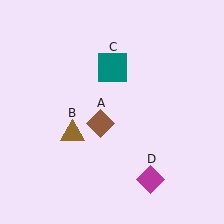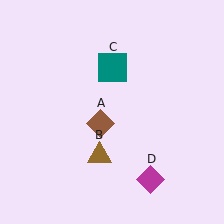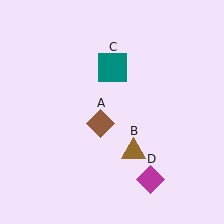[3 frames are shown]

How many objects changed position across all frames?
1 object changed position: brown triangle (object B).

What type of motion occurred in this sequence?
The brown triangle (object B) rotated counterclockwise around the center of the scene.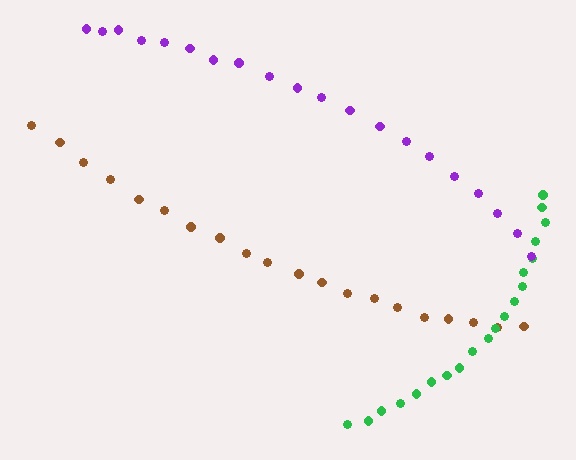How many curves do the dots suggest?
There are 3 distinct paths.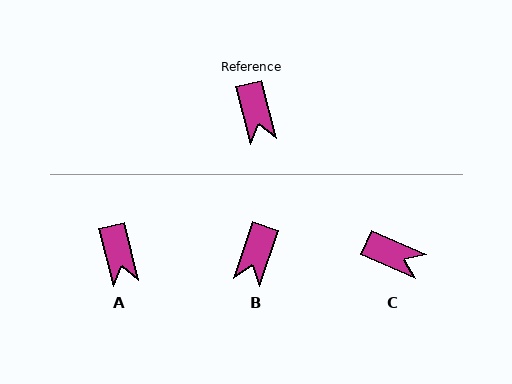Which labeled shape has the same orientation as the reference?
A.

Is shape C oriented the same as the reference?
No, it is off by about 52 degrees.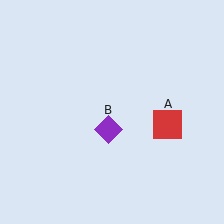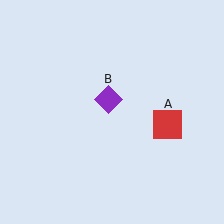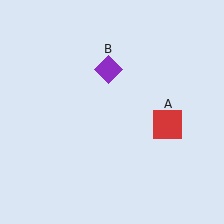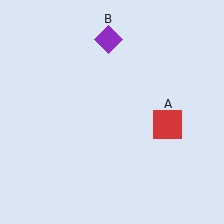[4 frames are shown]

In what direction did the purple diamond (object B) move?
The purple diamond (object B) moved up.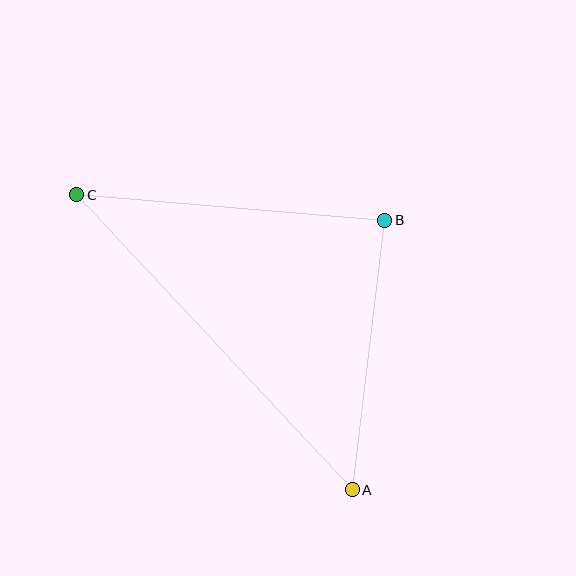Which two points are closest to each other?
Points A and B are closest to each other.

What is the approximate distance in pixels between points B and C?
The distance between B and C is approximately 309 pixels.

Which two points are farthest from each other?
Points A and C are farthest from each other.